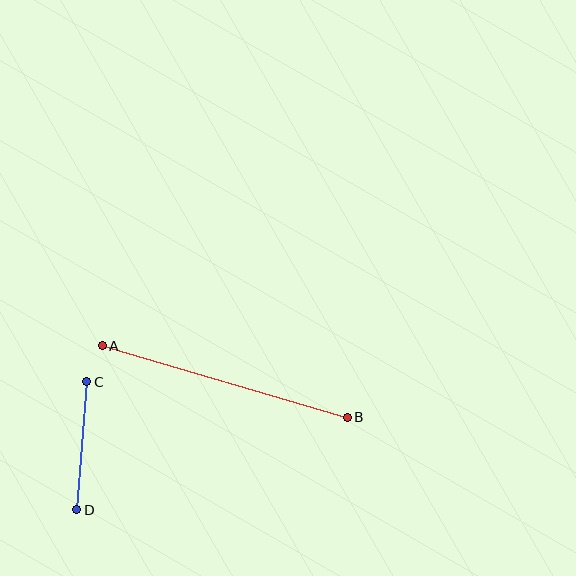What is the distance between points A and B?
The distance is approximately 255 pixels.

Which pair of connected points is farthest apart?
Points A and B are farthest apart.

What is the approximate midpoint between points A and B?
The midpoint is at approximately (225, 382) pixels.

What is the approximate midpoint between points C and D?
The midpoint is at approximately (82, 446) pixels.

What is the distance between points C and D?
The distance is approximately 128 pixels.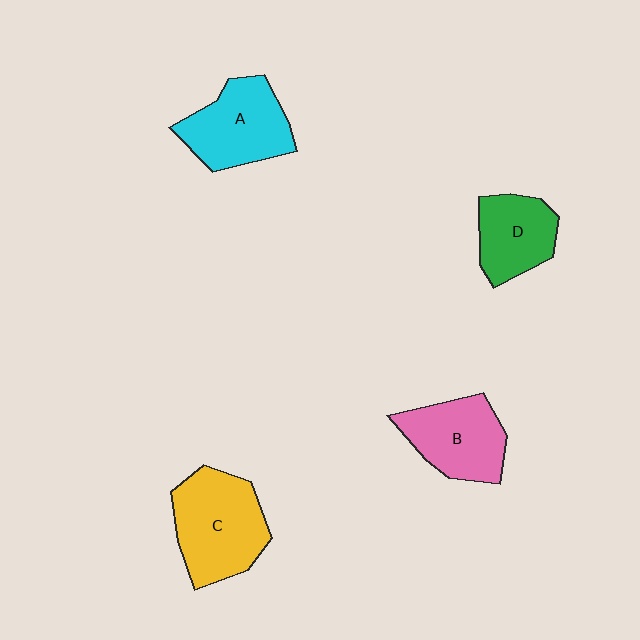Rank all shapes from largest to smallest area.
From largest to smallest: C (yellow), A (cyan), B (pink), D (green).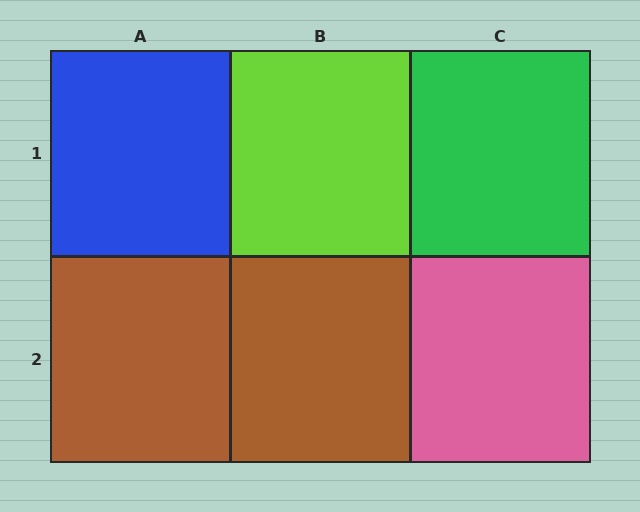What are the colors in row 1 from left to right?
Blue, lime, green.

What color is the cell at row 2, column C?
Pink.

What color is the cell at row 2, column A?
Brown.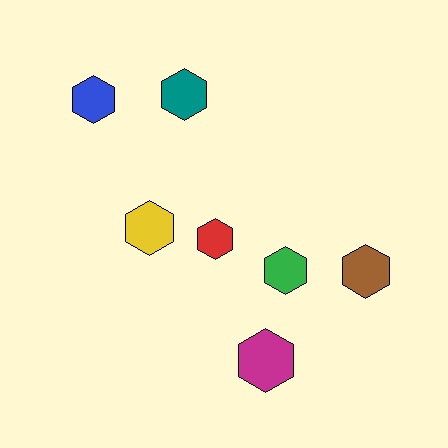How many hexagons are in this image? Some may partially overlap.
There are 7 hexagons.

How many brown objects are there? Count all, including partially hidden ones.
There is 1 brown object.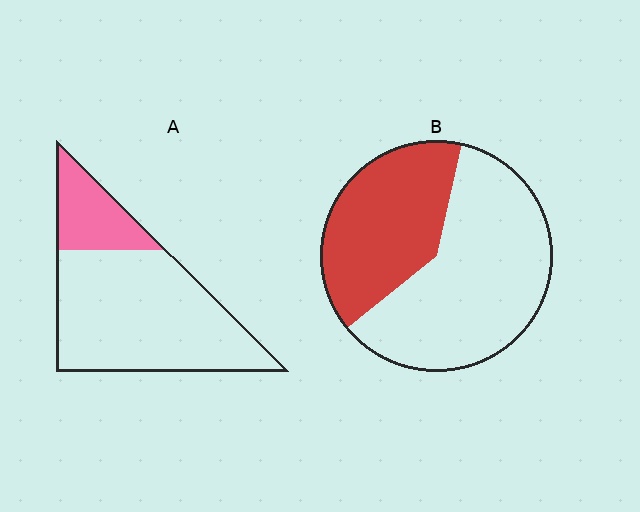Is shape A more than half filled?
No.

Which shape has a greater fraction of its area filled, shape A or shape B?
Shape B.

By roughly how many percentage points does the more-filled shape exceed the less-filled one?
By roughly 15 percentage points (B over A).